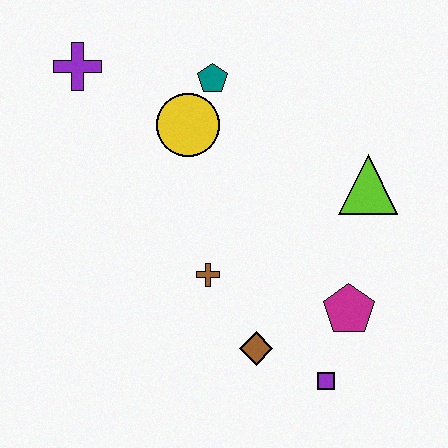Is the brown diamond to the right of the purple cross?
Yes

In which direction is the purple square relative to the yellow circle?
The purple square is below the yellow circle.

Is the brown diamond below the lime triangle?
Yes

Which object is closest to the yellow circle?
The teal pentagon is closest to the yellow circle.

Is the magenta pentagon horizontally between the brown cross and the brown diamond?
No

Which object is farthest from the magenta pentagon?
The purple cross is farthest from the magenta pentagon.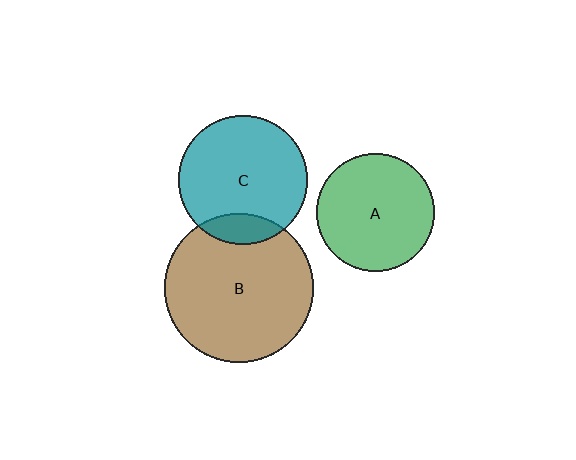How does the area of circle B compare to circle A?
Approximately 1.6 times.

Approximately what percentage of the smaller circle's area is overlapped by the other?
Approximately 15%.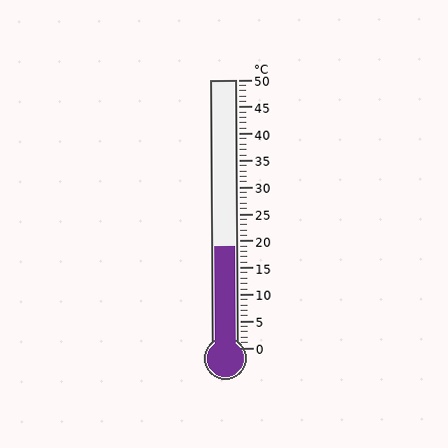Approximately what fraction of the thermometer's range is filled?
The thermometer is filled to approximately 40% of its range.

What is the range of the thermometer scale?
The thermometer scale ranges from 0°C to 50°C.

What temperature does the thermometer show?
The thermometer shows approximately 19°C.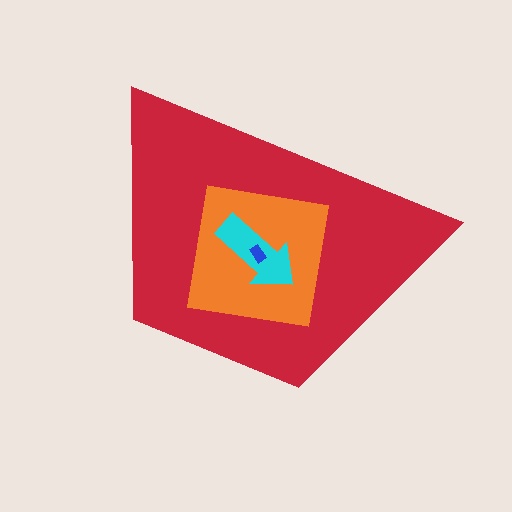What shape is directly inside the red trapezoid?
The orange square.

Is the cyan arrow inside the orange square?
Yes.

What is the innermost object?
The blue rectangle.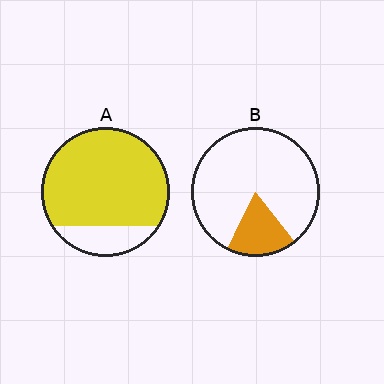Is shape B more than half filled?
No.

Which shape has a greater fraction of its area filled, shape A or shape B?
Shape A.